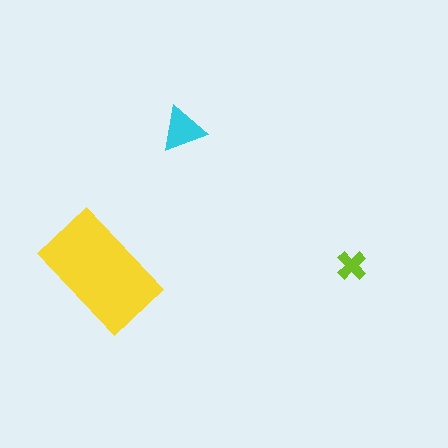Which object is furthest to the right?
The lime cross is rightmost.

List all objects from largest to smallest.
The yellow rectangle, the cyan triangle, the lime cross.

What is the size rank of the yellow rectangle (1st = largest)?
1st.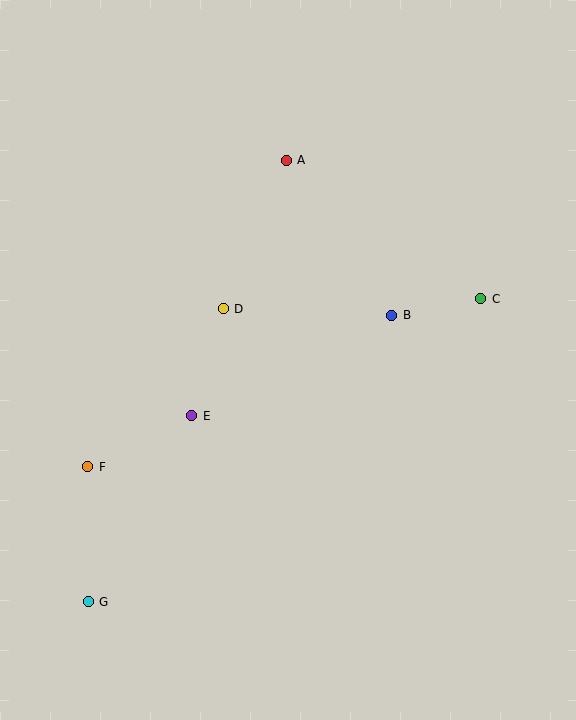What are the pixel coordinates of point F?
Point F is at (88, 467).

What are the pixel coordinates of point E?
Point E is at (192, 416).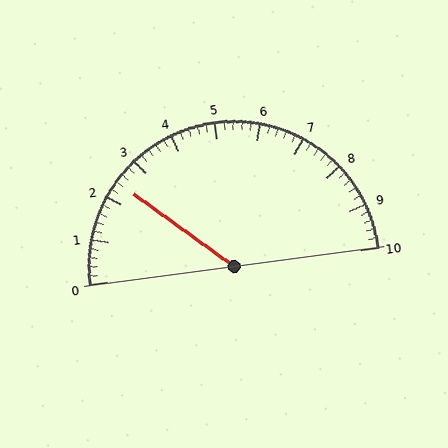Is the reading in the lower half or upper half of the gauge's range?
The reading is in the lower half of the range (0 to 10).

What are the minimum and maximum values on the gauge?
The gauge ranges from 0 to 10.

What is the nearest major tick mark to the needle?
The nearest major tick mark is 2.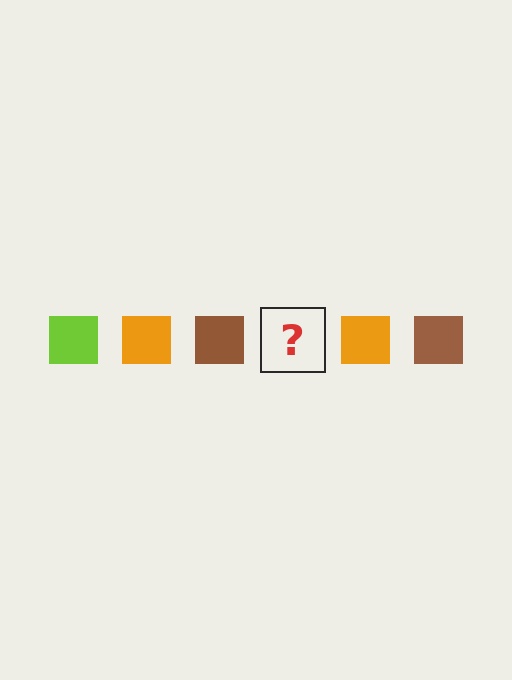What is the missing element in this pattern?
The missing element is a lime square.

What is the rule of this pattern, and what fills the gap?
The rule is that the pattern cycles through lime, orange, brown squares. The gap should be filled with a lime square.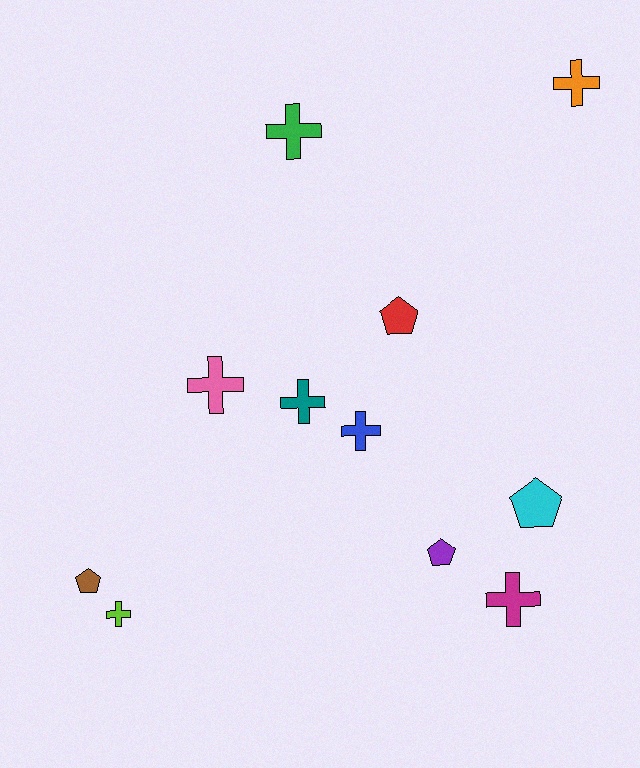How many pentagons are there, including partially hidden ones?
There are 4 pentagons.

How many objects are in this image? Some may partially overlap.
There are 11 objects.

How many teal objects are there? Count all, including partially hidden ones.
There is 1 teal object.